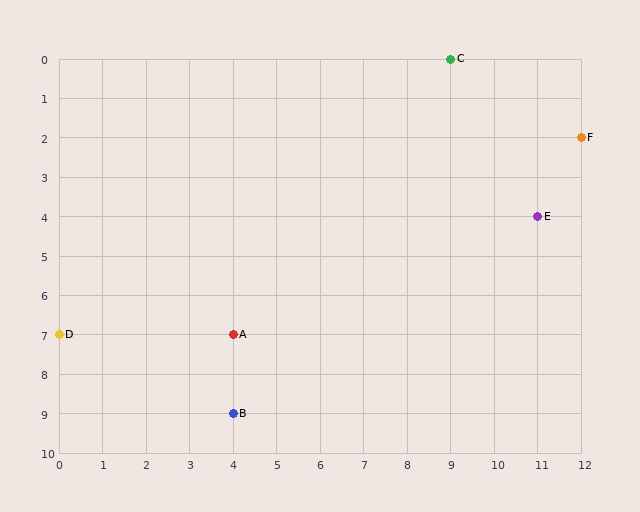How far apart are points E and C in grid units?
Points E and C are 2 columns and 4 rows apart (about 4.5 grid units diagonally).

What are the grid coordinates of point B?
Point B is at grid coordinates (4, 9).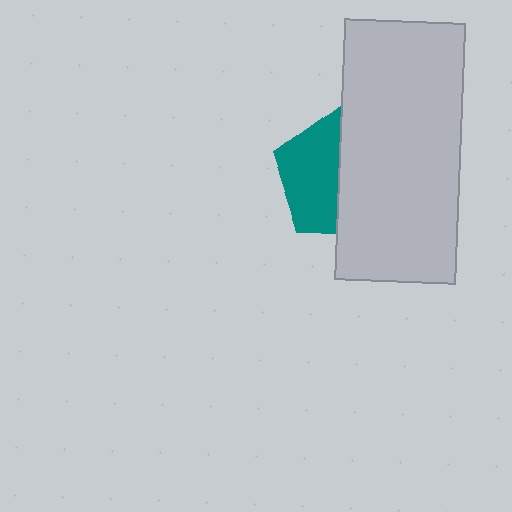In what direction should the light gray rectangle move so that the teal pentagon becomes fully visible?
The light gray rectangle should move right. That is the shortest direction to clear the overlap and leave the teal pentagon fully visible.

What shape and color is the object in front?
The object in front is a light gray rectangle.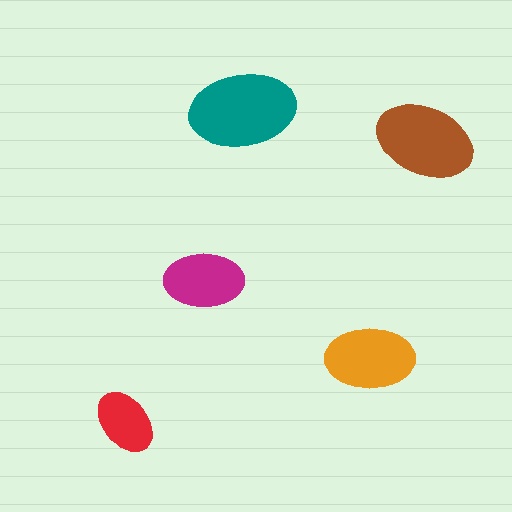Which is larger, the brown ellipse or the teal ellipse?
The teal one.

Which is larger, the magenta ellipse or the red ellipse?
The magenta one.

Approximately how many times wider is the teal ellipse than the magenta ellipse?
About 1.5 times wider.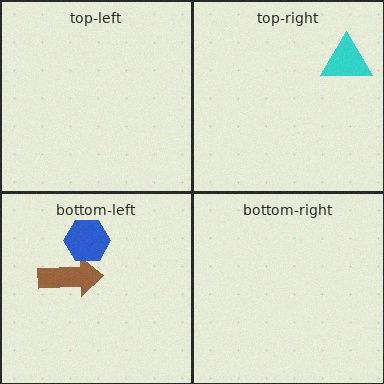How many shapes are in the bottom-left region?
2.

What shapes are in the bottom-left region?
The brown arrow, the blue hexagon.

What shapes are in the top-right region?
The cyan triangle.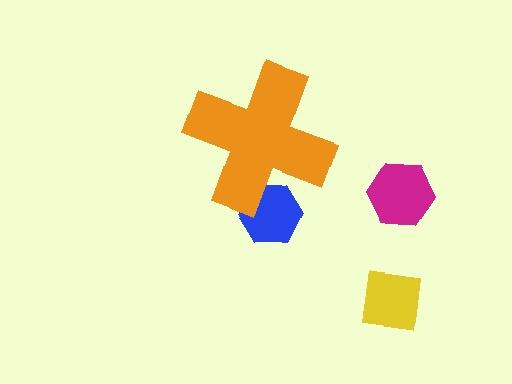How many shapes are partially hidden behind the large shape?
1 shape is partially hidden.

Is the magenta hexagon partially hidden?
No, the magenta hexagon is fully visible.